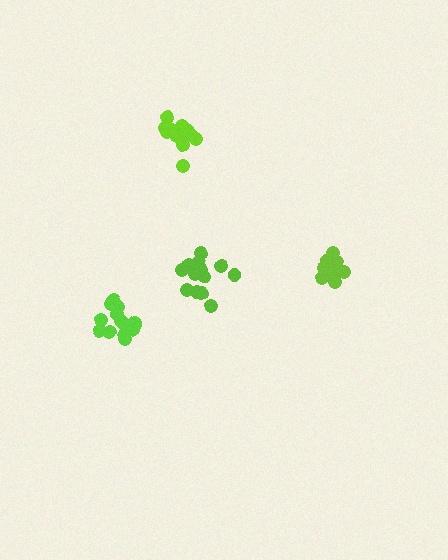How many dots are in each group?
Group 1: 16 dots, Group 2: 16 dots, Group 3: 14 dots, Group 4: 13 dots (59 total).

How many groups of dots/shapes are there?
There are 4 groups.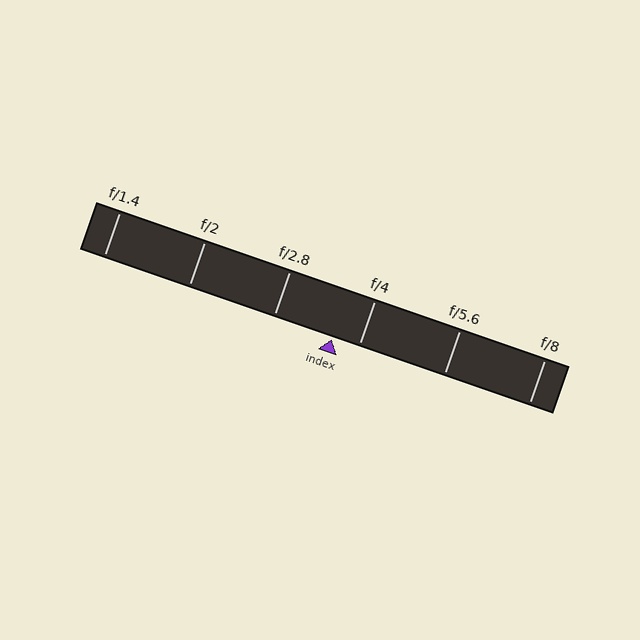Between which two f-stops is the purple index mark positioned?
The index mark is between f/2.8 and f/4.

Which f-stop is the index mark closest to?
The index mark is closest to f/4.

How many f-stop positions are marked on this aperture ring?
There are 6 f-stop positions marked.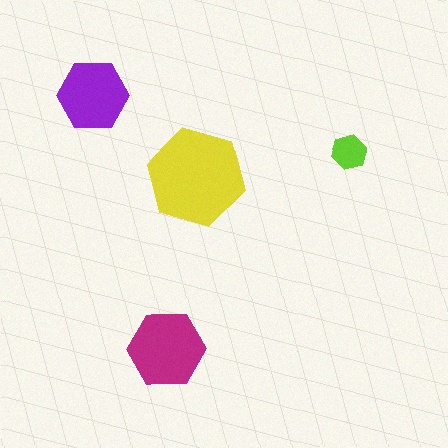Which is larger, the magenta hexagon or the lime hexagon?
The magenta one.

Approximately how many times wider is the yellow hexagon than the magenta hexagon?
About 1.5 times wider.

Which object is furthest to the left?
The purple hexagon is leftmost.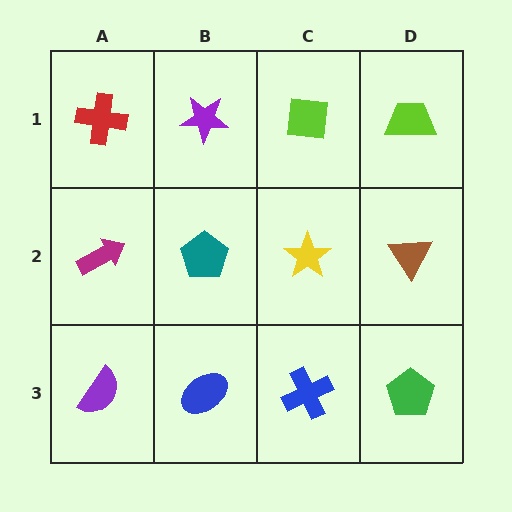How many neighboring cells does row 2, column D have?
3.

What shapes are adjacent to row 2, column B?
A purple star (row 1, column B), a blue ellipse (row 3, column B), a magenta arrow (row 2, column A), a yellow star (row 2, column C).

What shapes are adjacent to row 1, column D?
A brown triangle (row 2, column D), a lime square (row 1, column C).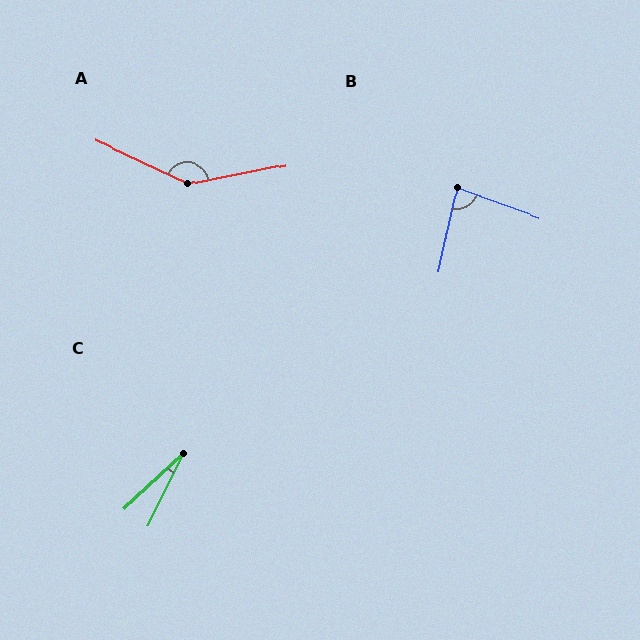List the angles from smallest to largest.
C (21°), B (82°), A (144°).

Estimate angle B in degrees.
Approximately 82 degrees.